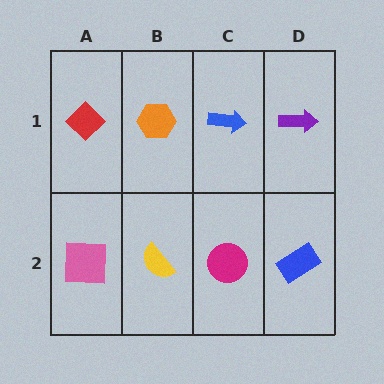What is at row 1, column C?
A blue arrow.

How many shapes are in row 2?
4 shapes.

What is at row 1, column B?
An orange hexagon.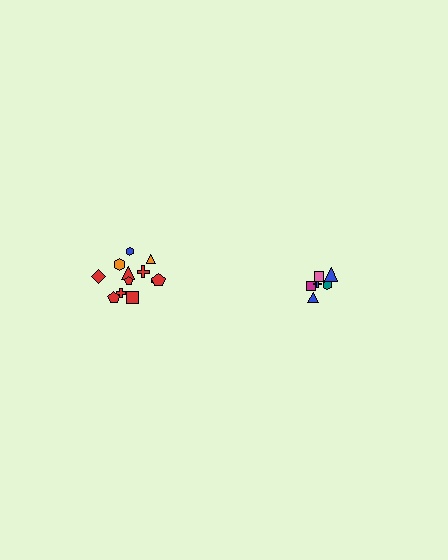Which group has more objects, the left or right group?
The left group.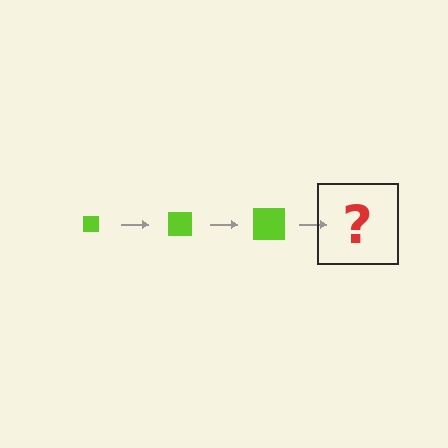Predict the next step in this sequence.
The next step is a lime square, larger than the previous one.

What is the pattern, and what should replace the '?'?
The pattern is that the square gets progressively larger each step. The '?' should be a lime square, larger than the previous one.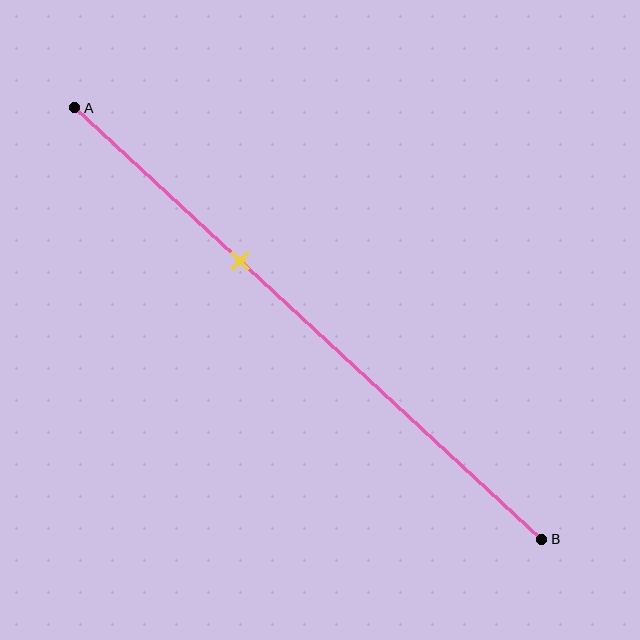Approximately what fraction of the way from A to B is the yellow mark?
The yellow mark is approximately 35% of the way from A to B.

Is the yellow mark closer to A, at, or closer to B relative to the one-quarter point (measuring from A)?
The yellow mark is closer to point B than the one-quarter point of segment AB.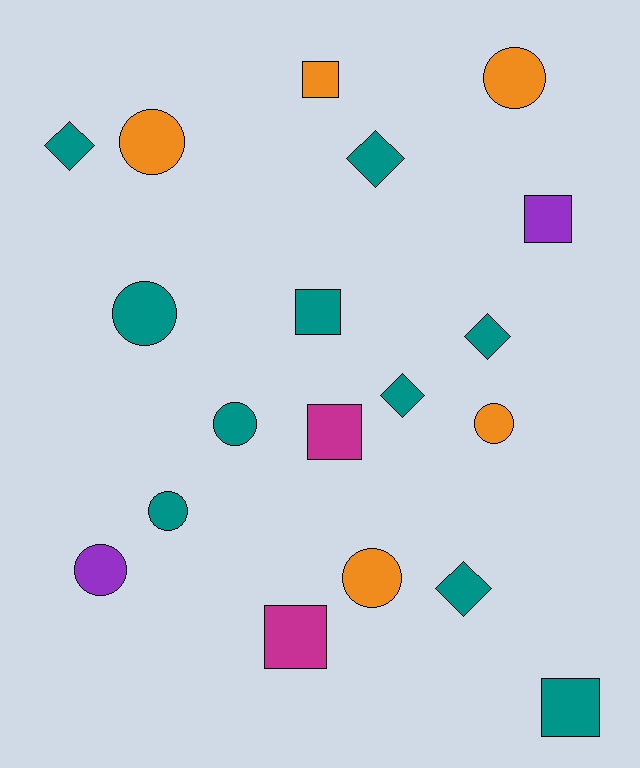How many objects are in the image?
There are 19 objects.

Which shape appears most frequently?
Circle, with 8 objects.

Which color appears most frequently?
Teal, with 10 objects.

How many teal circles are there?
There are 3 teal circles.